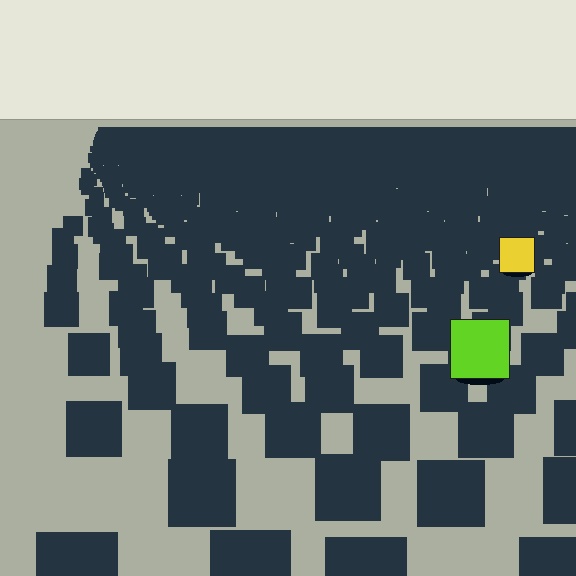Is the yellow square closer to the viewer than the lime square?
No. The lime square is closer — you can tell from the texture gradient: the ground texture is coarser near it.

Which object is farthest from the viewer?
The yellow square is farthest from the viewer. It appears smaller and the ground texture around it is denser.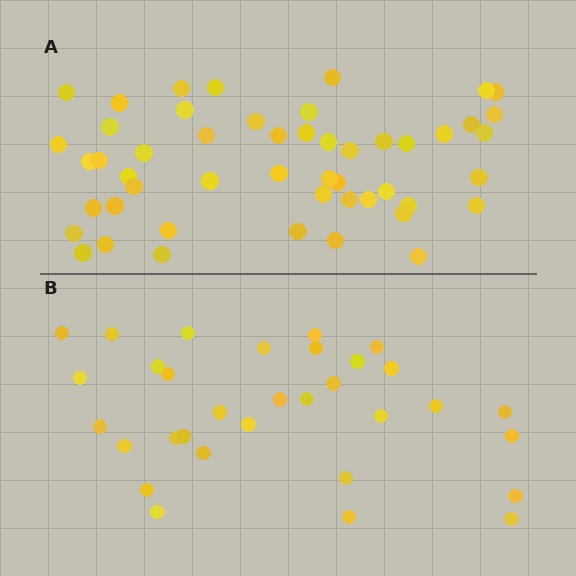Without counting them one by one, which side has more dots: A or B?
Region A (the top region) has more dots.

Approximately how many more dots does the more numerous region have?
Region A has approximately 20 more dots than region B.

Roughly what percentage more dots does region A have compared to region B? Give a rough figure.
About 55% more.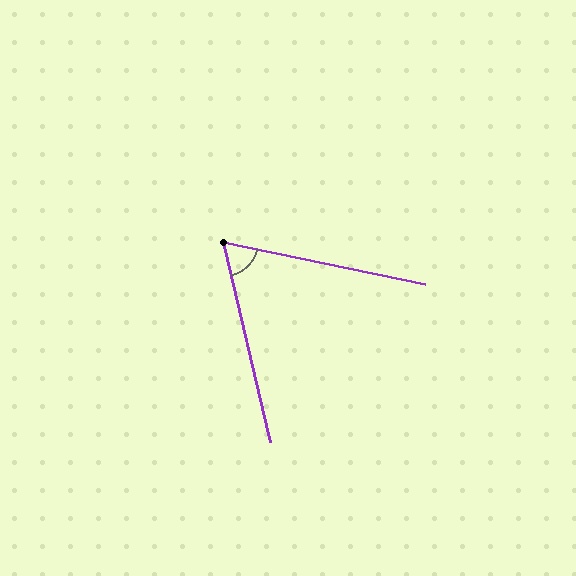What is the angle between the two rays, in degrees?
Approximately 65 degrees.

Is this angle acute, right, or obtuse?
It is acute.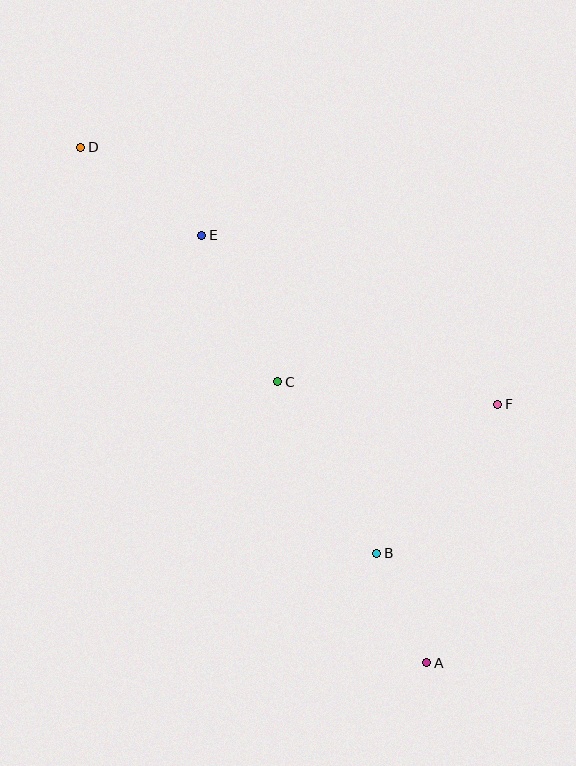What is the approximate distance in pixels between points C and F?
The distance between C and F is approximately 221 pixels.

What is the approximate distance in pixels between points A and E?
The distance between A and E is approximately 483 pixels.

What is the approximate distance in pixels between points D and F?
The distance between D and F is approximately 490 pixels.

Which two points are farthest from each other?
Points A and D are farthest from each other.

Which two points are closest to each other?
Points A and B are closest to each other.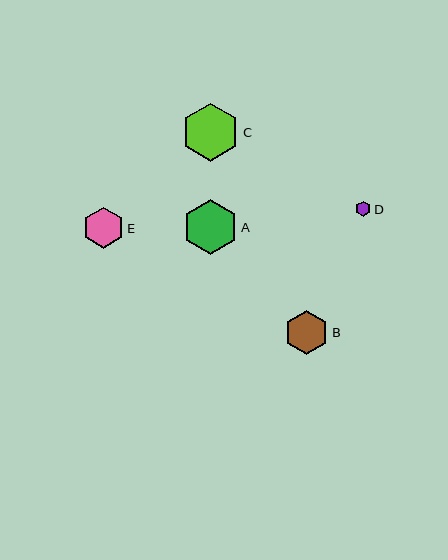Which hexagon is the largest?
Hexagon C is the largest with a size of approximately 58 pixels.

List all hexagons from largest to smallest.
From largest to smallest: C, A, B, E, D.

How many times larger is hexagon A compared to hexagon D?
Hexagon A is approximately 3.6 times the size of hexagon D.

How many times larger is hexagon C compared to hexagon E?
Hexagon C is approximately 1.4 times the size of hexagon E.